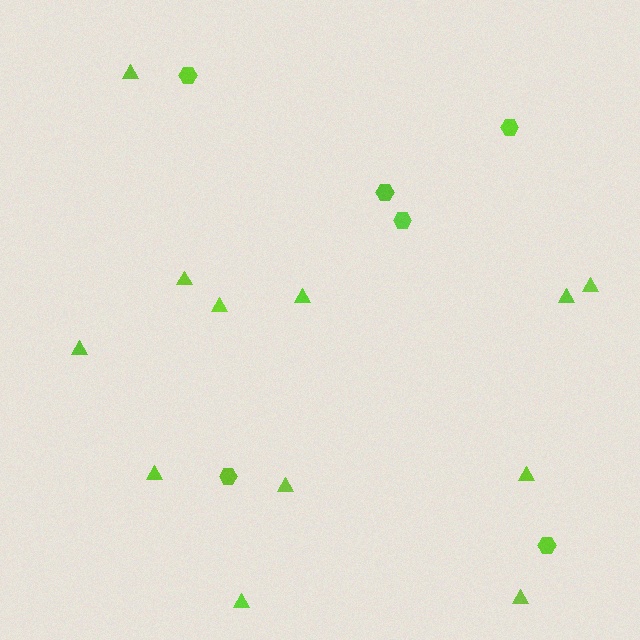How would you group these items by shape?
There are 2 groups: one group of triangles (12) and one group of hexagons (6).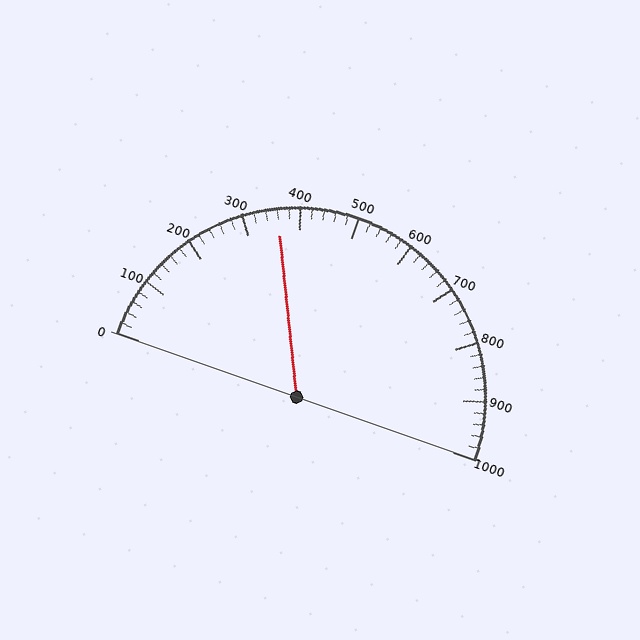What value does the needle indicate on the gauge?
The needle indicates approximately 360.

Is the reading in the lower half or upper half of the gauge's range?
The reading is in the lower half of the range (0 to 1000).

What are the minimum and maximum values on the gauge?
The gauge ranges from 0 to 1000.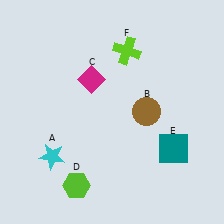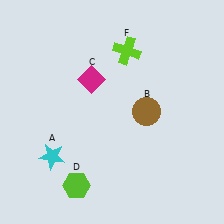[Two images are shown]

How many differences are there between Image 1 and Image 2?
There is 1 difference between the two images.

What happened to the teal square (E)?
The teal square (E) was removed in Image 2. It was in the bottom-right area of Image 1.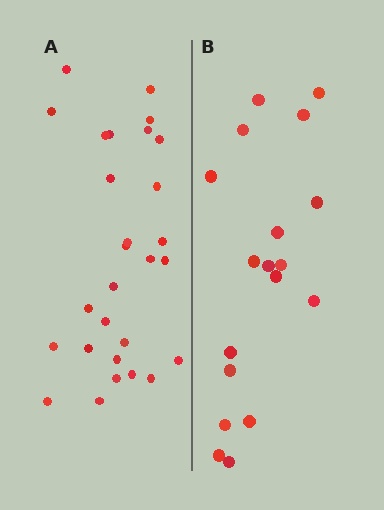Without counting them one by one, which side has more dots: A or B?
Region A (the left region) has more dots.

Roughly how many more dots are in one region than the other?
Region A has roughly 10 or so more dots than region B.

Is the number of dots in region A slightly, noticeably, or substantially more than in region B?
Region A has substantially more. The ratio is roughly 1.6 to 1.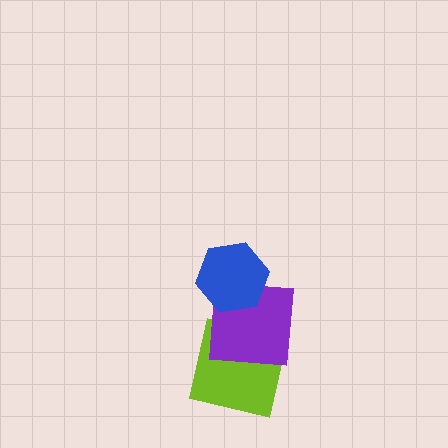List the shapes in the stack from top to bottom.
From top to bottom: the blue hexagon, the purple square, the lime square.